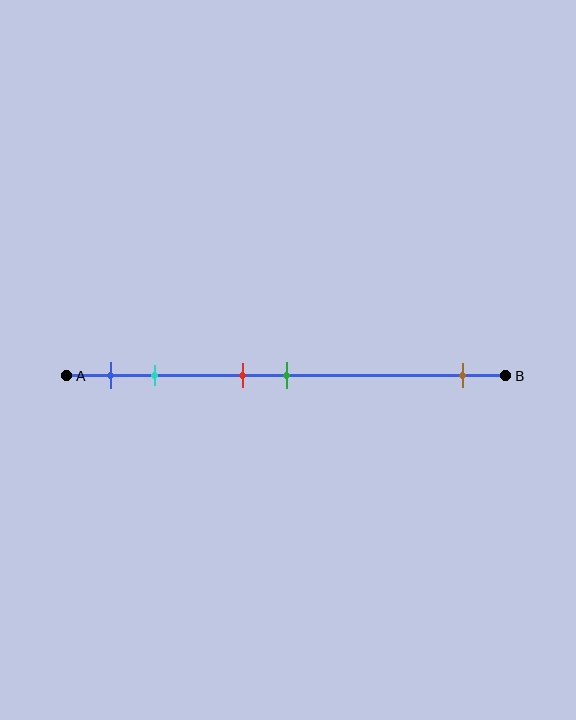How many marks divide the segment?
There are 5 marks dividing the segment.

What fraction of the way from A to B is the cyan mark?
The cyan mark is approximately 20% (0.2) of the way from A to B.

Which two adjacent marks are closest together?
The red and green marks are the closest adjacent pair.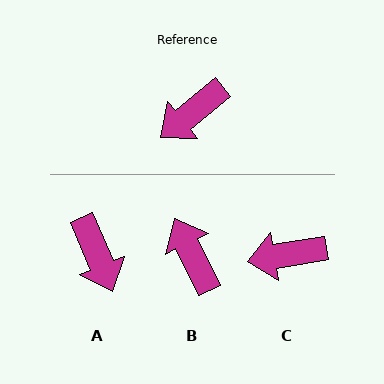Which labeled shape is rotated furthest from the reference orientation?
B, about 103 degrees away.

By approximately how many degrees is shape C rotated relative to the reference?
Approximately 29 degrees clockwise.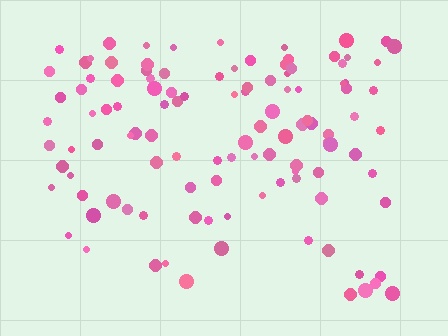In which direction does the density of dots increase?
From bottom to top, with the top side densest.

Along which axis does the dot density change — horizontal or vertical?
Vertical.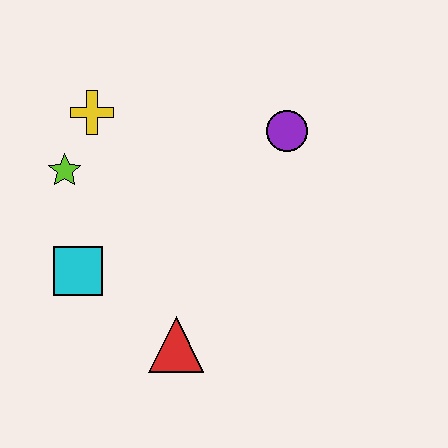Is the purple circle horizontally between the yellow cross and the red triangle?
No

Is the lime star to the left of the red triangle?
Yes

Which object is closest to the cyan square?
The lime star is closest to the cyan square.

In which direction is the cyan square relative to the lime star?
The cyan square is below the lime star.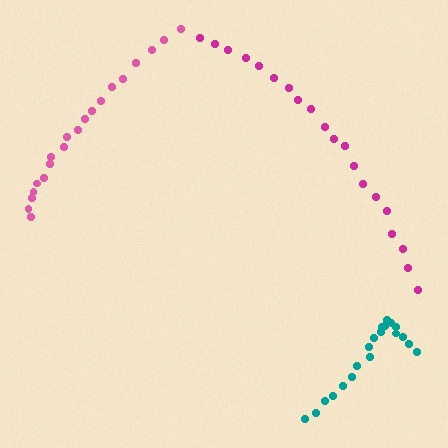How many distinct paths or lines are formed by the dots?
There are 3 distinct paths.